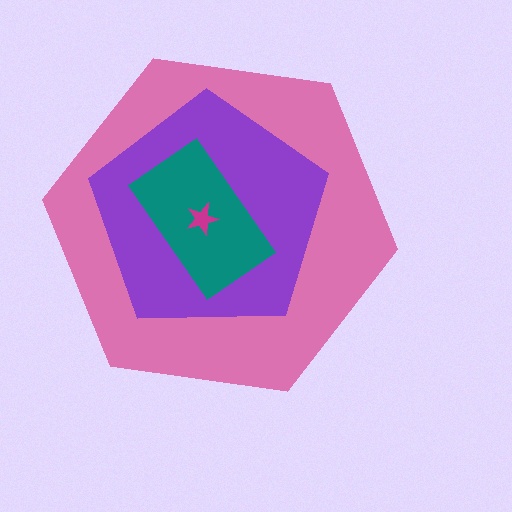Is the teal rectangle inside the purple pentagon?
Yes.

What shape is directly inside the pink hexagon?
The purple pentagon.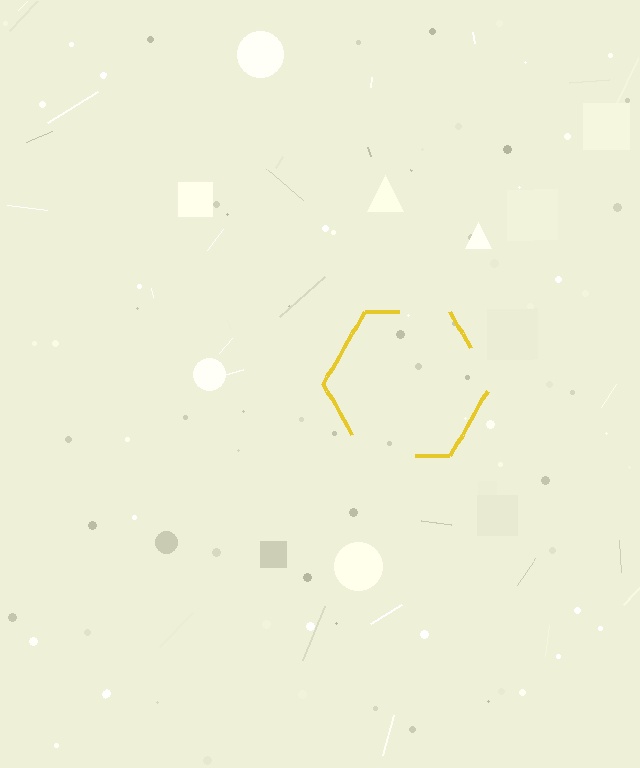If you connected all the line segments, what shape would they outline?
They would outline a hexagon.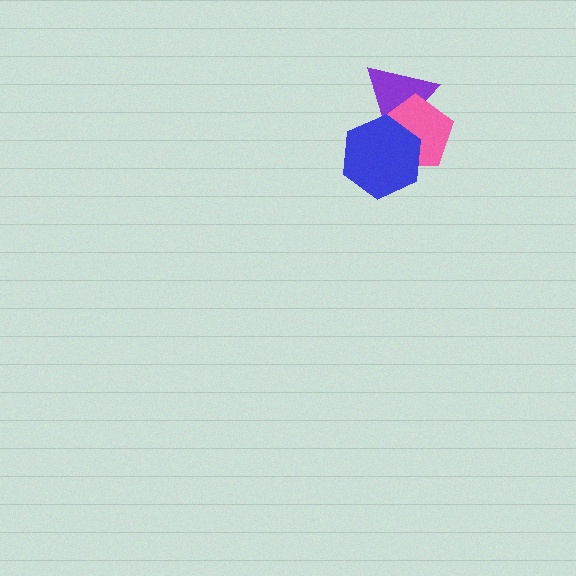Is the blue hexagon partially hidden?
No, no other shape covers it.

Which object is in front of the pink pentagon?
The blue hexagon is in front of the pink pentagon.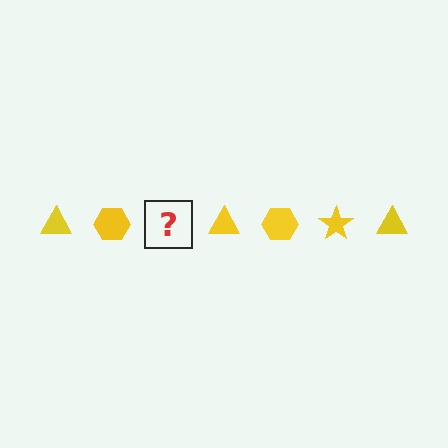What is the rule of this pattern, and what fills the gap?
The rule is that the pattern cycles through triangle, hexagon, star shapes in yellow. The gap should be filled with a yellow star.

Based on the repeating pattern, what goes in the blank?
The blank should be a yellow star.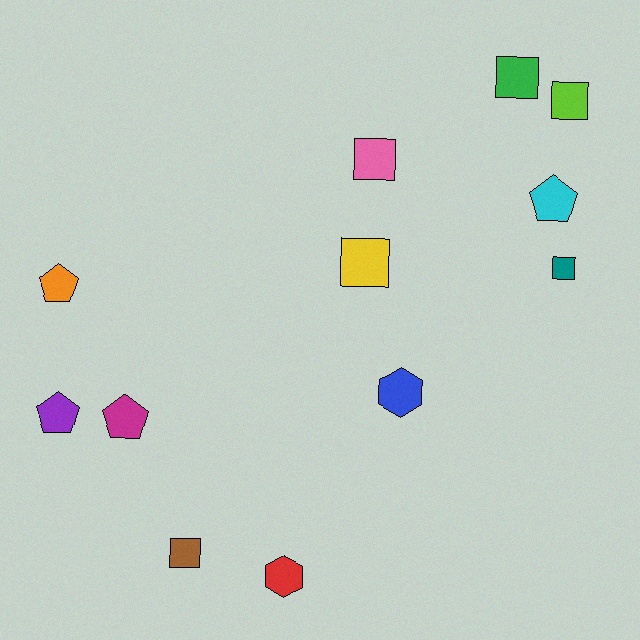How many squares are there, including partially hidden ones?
There are 6 squares.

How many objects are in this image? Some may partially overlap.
There are 12 objects.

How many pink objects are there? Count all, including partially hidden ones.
There is 1 pink object.